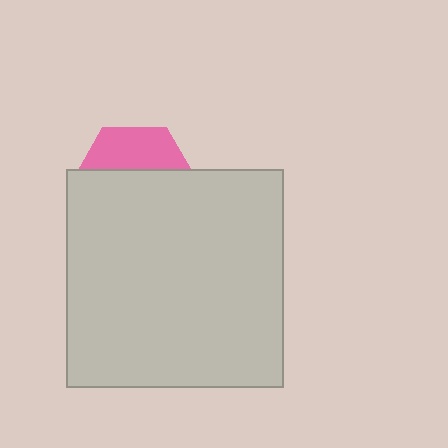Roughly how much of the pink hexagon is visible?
A small part of it is visible (roughly 35%).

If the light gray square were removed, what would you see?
You would see the complete pink hexagon.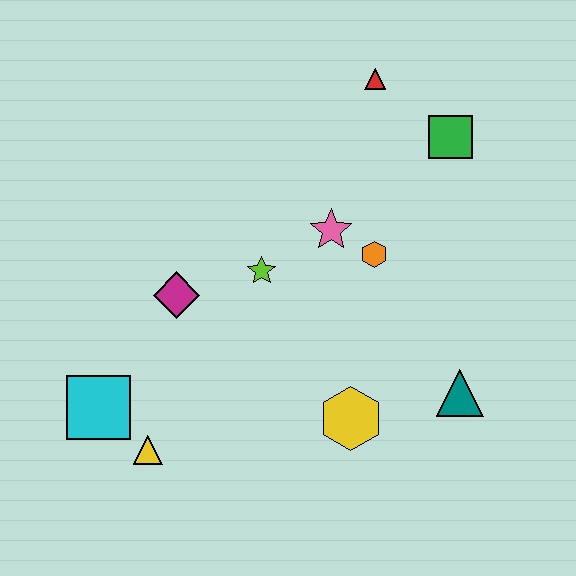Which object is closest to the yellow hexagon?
The teal triangle is closest to the yellow hexagon.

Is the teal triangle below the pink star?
Yes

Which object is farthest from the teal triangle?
The cyan square is farthest from the teal triangle.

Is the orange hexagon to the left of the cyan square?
No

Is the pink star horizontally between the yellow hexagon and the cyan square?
Yes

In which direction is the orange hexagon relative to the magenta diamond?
The orange hexagon is to the right of the magenta diamond.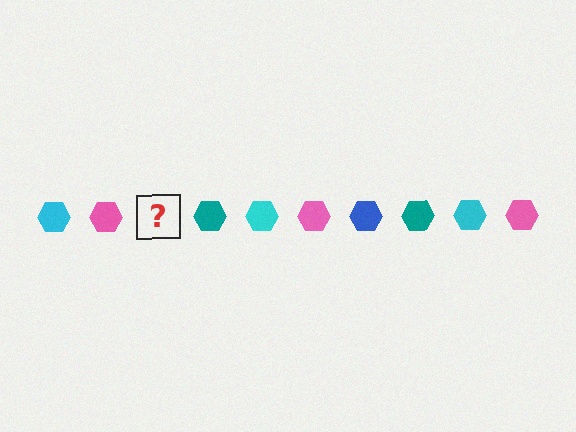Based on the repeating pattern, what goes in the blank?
The blank should be a blue hexagon.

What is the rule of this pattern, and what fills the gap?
The rule is that the pattern cycles through cyan, pink, blue, teal hexagons. The gap should be filled with a blue hexagon.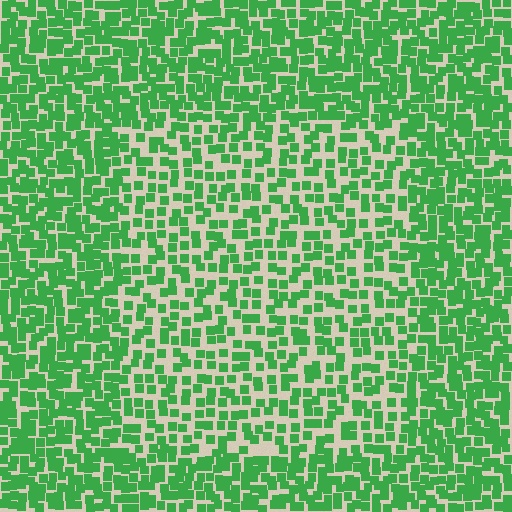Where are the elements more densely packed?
The elements are more densely packed outside the rectangle boundary.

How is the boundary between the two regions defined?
The boundary is defined by a change in element density (approximately 1.7x ratio). All elements are the same color, size, and shape.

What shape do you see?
I see a rectangle.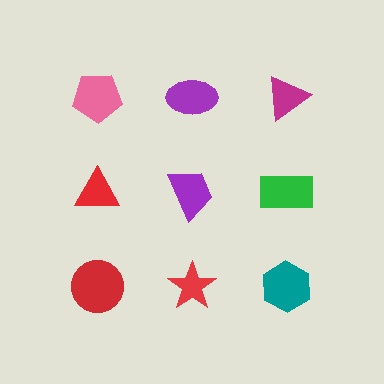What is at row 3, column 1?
A red circle.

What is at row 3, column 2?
A red star.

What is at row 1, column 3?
A magenta triangle.